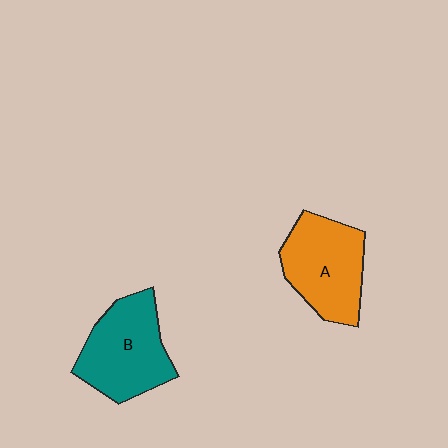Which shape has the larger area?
Shape B (teal).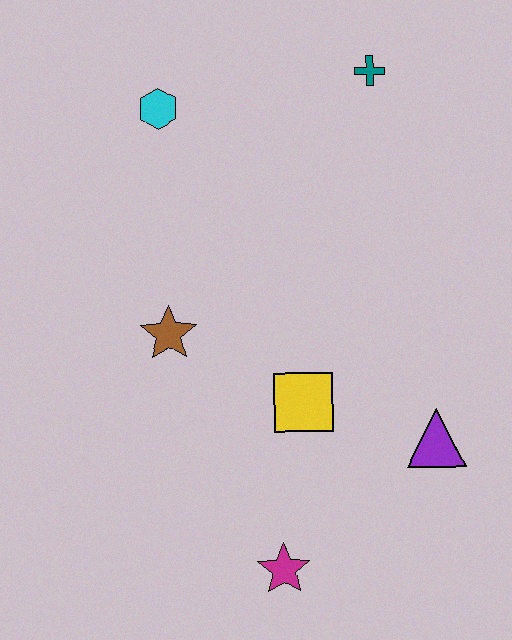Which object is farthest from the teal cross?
The magenta star is farthest from the teal cross.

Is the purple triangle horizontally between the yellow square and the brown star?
No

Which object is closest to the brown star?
The yellow square is closest to the brown star.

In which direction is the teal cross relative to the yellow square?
The teal cross is above the yellow square.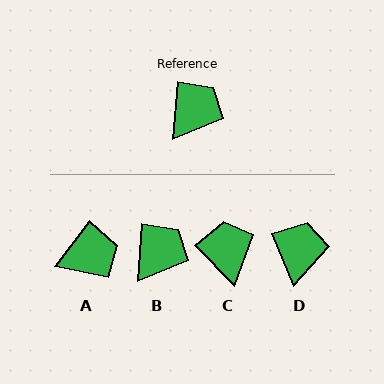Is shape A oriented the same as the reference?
No, it is off by about 33 degrees.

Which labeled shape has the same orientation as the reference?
B.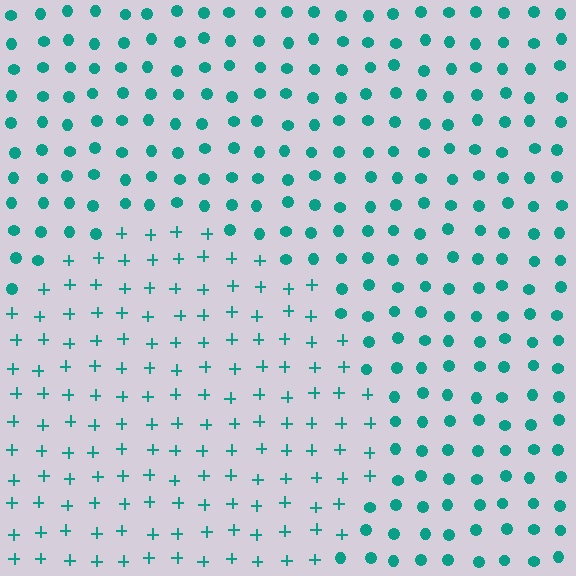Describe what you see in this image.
The image is filled with small teal elements arranged in a uniform grid. A circle-shaped region contains plus signs, while the surrounding area contains circles. The boundary is defined purely by the change in element shape.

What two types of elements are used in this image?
The image uses plus signs inside the circle region and circles outside it.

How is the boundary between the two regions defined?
The boundary is defined by a change in element shape: plus signs inside vs. circles outside. All elements share the same color and spacing.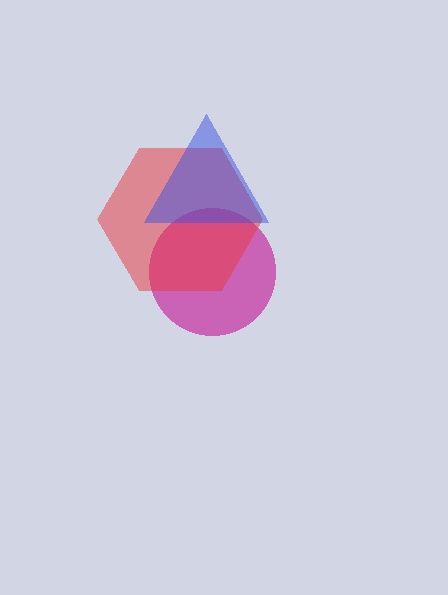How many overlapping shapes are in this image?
There are 3 overlapping shapes in the image.